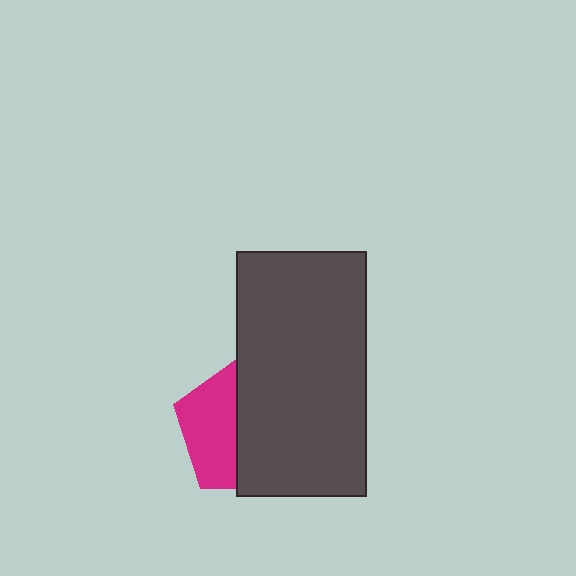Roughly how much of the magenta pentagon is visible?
A small part of it is visible (roughly 41%).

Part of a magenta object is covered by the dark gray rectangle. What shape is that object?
It is a pentagon.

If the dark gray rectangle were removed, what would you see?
You would see the complete magenta pentagon.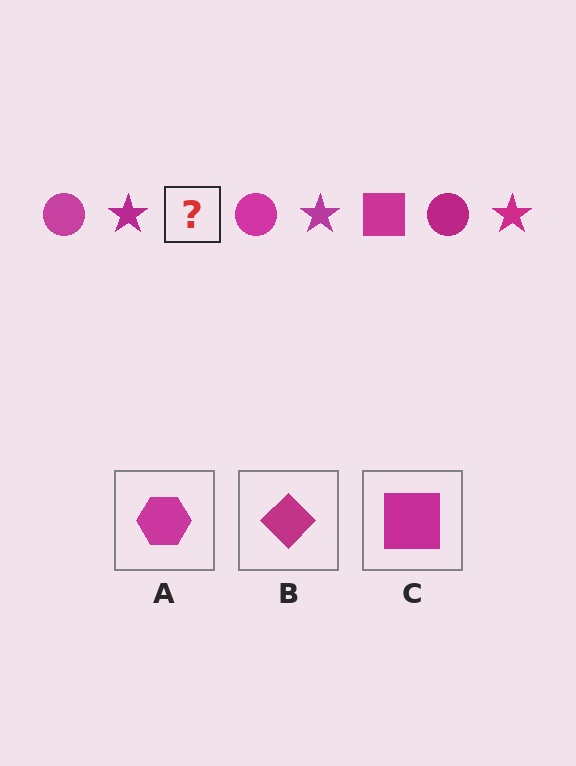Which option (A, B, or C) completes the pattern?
C.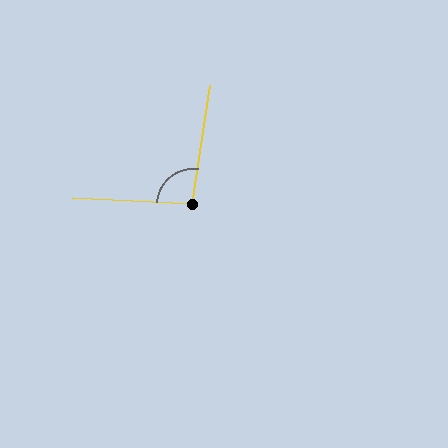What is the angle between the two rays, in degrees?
Approximately 96 degrees.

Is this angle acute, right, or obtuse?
It is obtuse.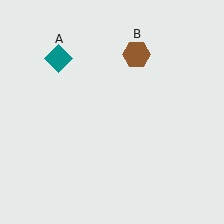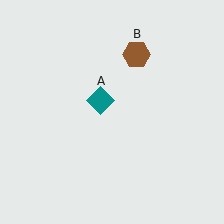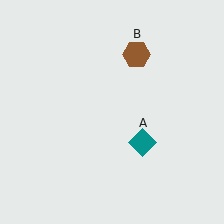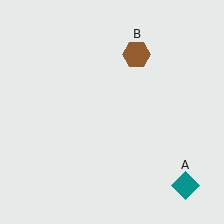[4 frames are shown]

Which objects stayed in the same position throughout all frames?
Brown hexagon (object B) remained stationary.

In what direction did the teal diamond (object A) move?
The teal diamond (object A) moved down and to the right.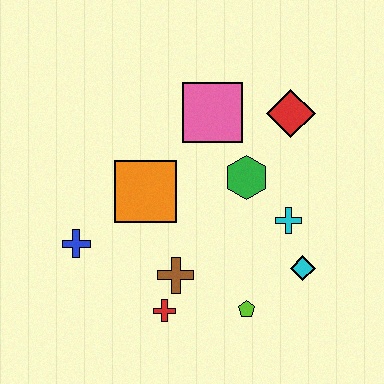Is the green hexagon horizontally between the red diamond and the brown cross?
Yes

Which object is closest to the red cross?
The brown cross is closest to the red cross.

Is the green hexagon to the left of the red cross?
No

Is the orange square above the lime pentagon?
Yes